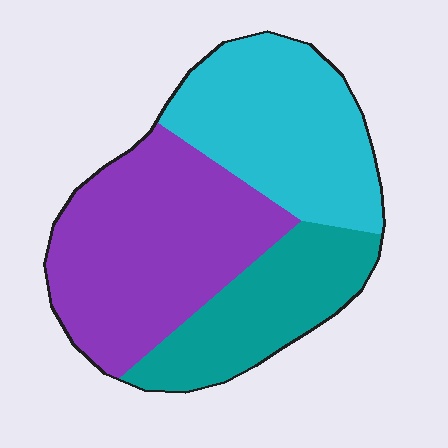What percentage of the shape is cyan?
Cyan covers 33% of the shape.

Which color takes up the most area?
Purple, at roughly 45%.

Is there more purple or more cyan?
Purple.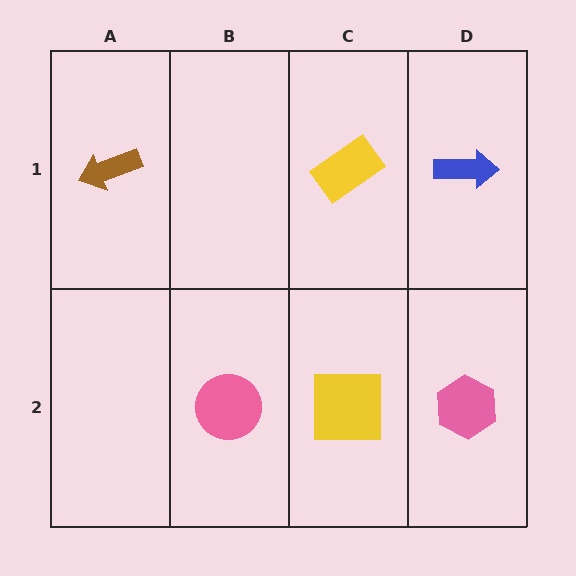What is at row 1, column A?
A brown arrow.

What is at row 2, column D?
A pink hexagon.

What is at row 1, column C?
A yellow rectangle.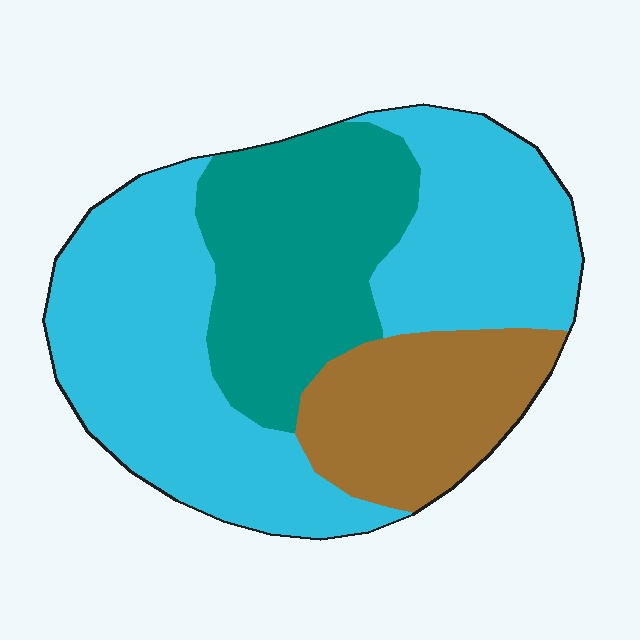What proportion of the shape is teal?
Teal covers 27% of the shape.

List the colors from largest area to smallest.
From largest to smallest: cyan, teal, brown.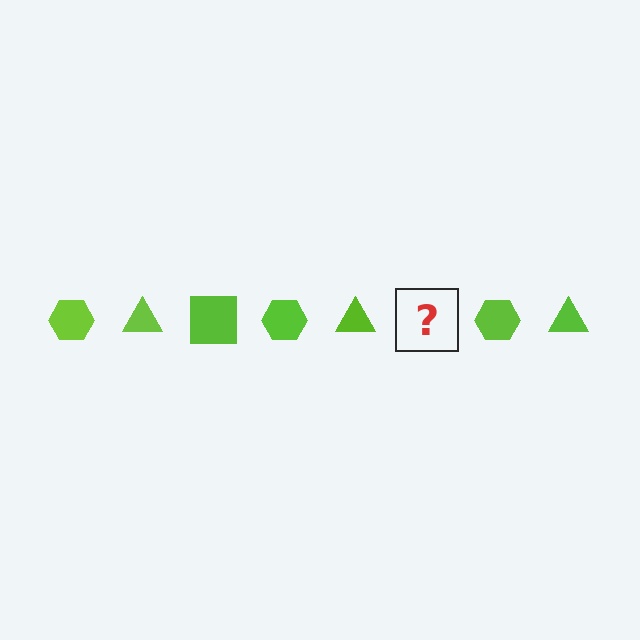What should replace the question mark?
The question mark should be replaced with a lime square.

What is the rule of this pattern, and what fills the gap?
The rule is that the pattern cycles through hexagon, triangle, square shapes in lime. The gap should be filled with a lime square.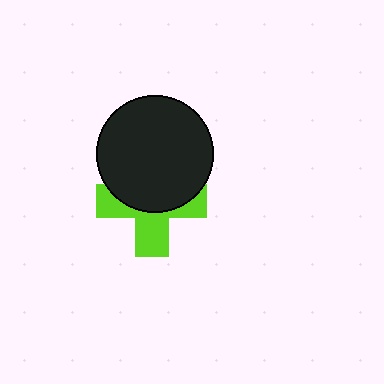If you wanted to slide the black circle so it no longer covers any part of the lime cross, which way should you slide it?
Slide it up — that is the most direct way to separate the two shapes.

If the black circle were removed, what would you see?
You would see the complete lime cross.